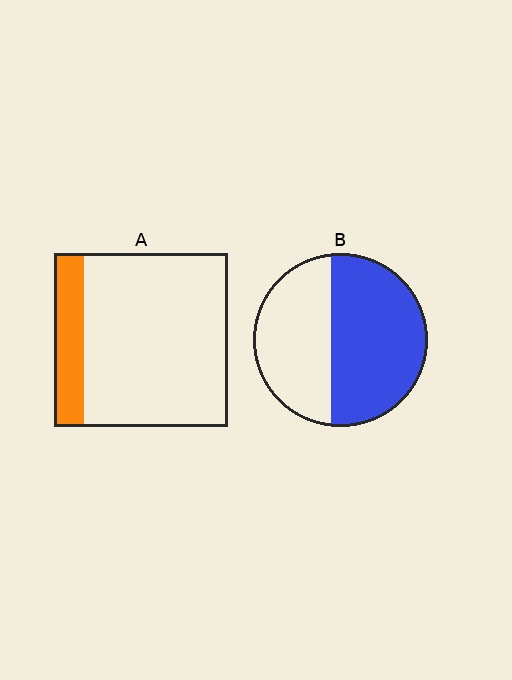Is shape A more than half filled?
No.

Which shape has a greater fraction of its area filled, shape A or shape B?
Shape B.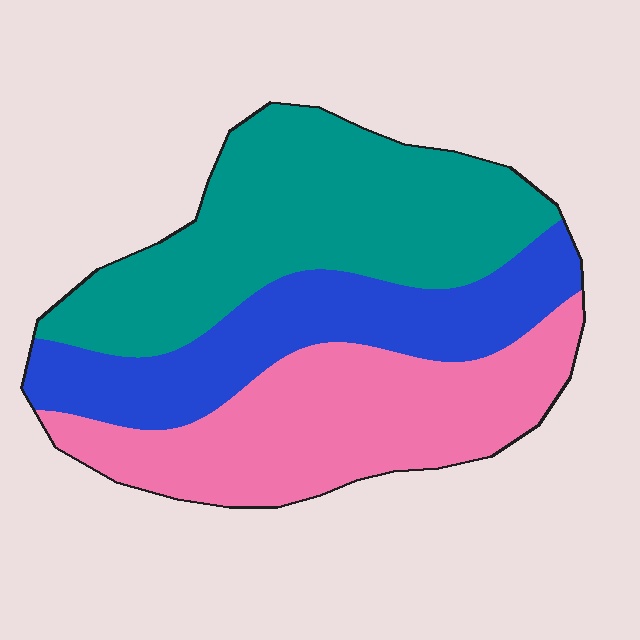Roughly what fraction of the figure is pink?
Pink covers roughly 35% of the figure.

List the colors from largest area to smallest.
From largest to smallest: teal, pink, blue.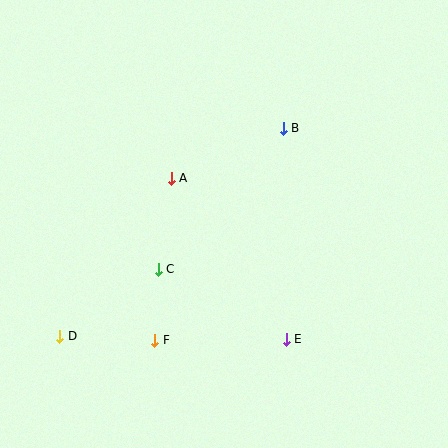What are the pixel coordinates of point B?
Point B is at (283, 128).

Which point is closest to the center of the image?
Point A at (171, 178) is closest to the center.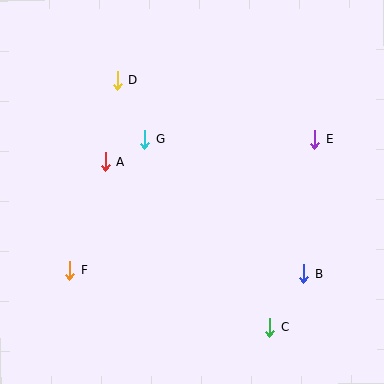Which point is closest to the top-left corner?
Point D is closest to the top-left corner.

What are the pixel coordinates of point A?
Point A is at (105, 162).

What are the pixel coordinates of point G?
Point G is at (145, 139).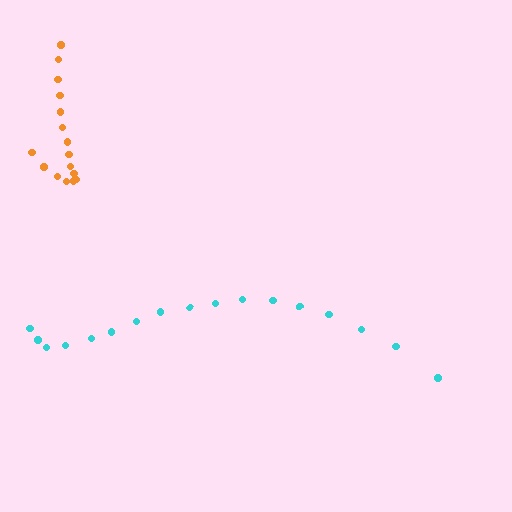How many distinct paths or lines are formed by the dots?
There are 2 distinct paths.